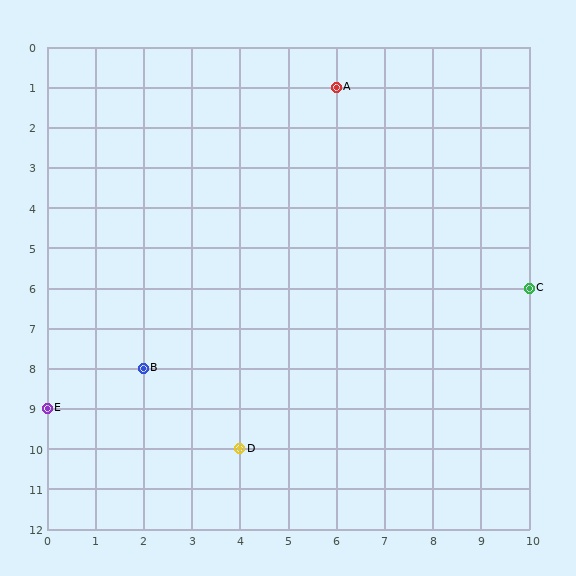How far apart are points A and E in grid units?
Points A and E are 6 columns and 8 rows apart (about 10.0 grid units diagonally).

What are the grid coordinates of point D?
Point D is at grid coordinates (4, 10).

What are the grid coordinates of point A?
Point A is at grid coordinates (6, 1).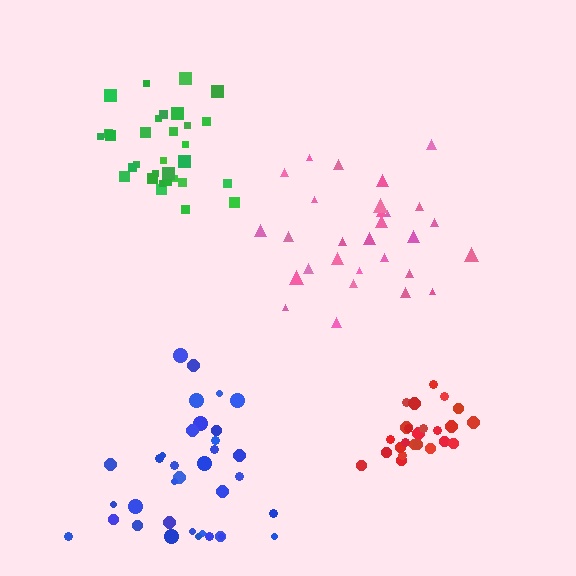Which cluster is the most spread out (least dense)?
Blue.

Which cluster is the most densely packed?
Red.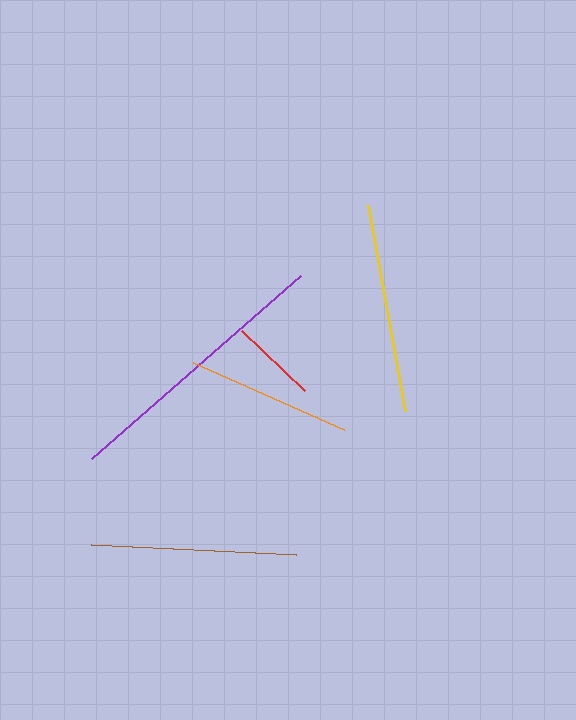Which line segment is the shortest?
The red line is the shortest at approximately 87 pixels.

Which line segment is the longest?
The purple line is the longest at approximately 278 pixels.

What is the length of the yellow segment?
The yellow segment is approximately 209 pixels long.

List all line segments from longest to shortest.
From longest to shortest: purple, yellow, brown, orange, red.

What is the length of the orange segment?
The orange segment is approximately 165 pixels long.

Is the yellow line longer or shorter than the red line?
The yellow line is longer than the red line.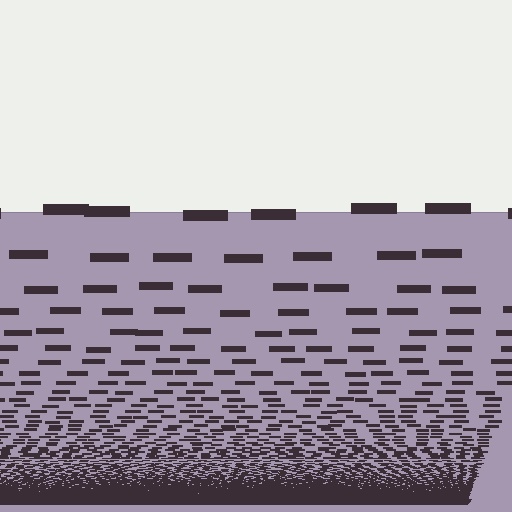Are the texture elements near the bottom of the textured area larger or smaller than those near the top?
Smaller. The gradient is inverted — elements near the bottom are smaller and denser.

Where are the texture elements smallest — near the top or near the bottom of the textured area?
Near the bottom.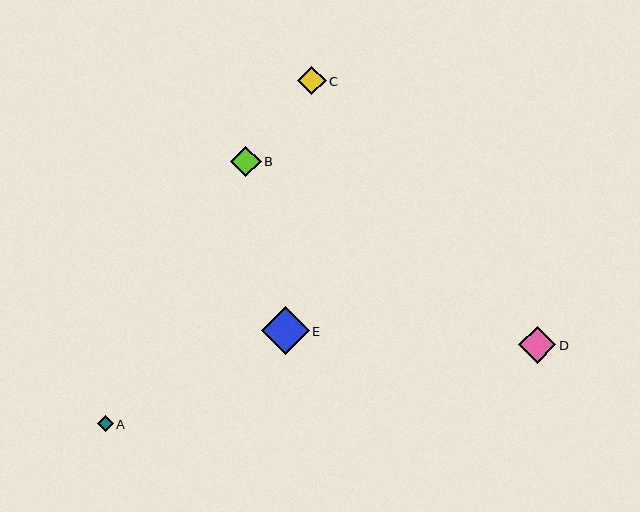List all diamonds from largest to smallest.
From largest to smallest: E, D, B, C, A.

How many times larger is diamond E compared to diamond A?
Diamond E is approximately 3.0 times the size of diamond A.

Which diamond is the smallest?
Diamond A is the smallest with a size of approximately 16 pixels.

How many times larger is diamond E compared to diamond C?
Diamond E is approximately 1.7 times the size of diamond C.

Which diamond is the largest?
Diamond E is the largest with a size of approximately 48 pixels.